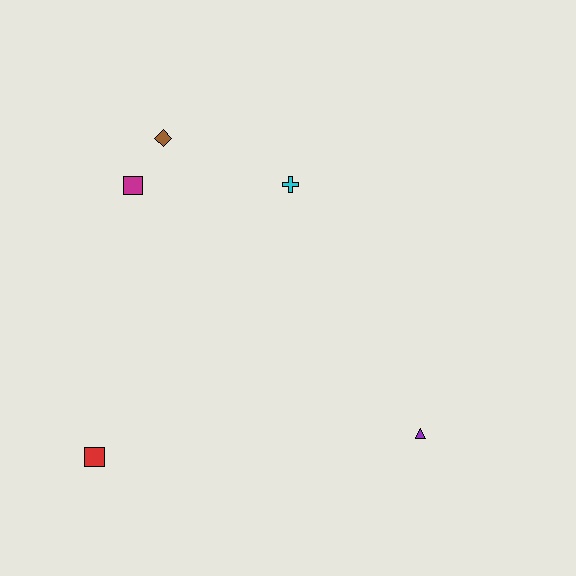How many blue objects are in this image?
There are no blue objects.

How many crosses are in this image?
There is 1 cross.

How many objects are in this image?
There are 5 objects.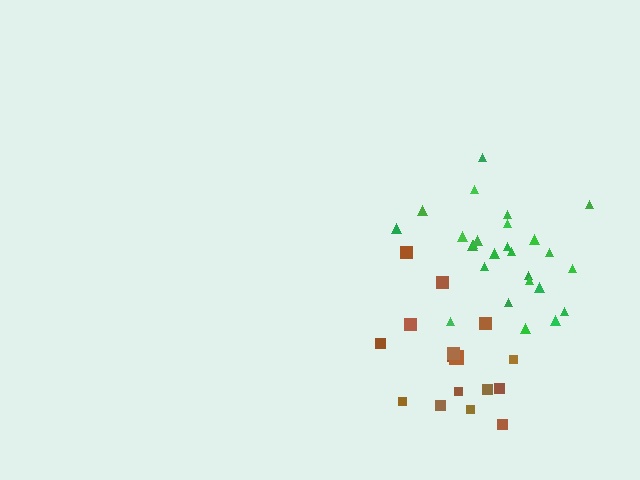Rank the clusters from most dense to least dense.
green, brown.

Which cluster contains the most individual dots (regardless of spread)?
Green (26).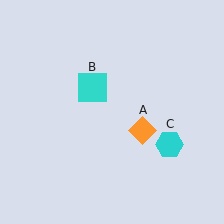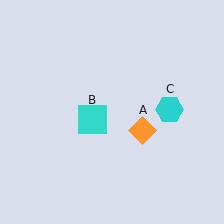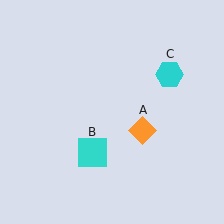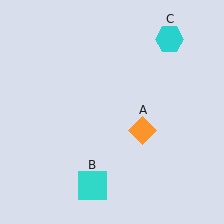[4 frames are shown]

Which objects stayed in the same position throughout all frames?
Orange diamond (object A) remained stationary.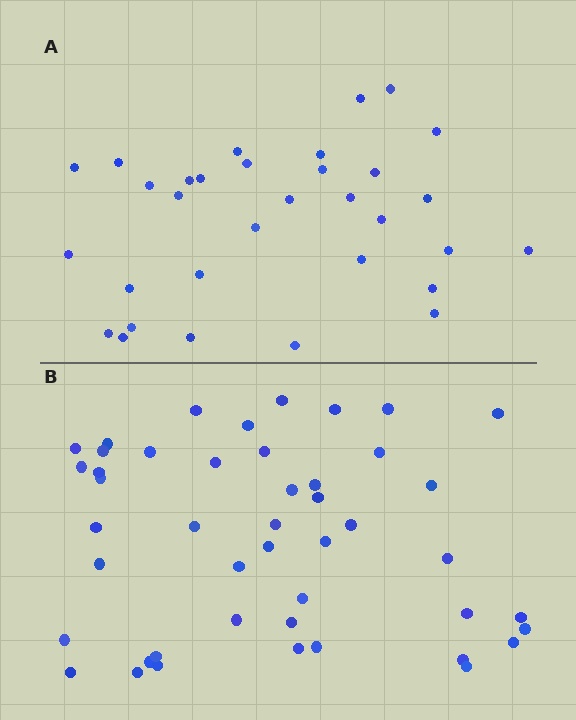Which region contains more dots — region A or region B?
Region B (the bottom region) has more dots.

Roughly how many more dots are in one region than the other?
Region B has approximately 15 more dots than region A.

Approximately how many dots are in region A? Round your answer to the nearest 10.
About 30 dots. (The exact count is 32, which rounds to 30.)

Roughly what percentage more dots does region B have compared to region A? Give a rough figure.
About 45% more.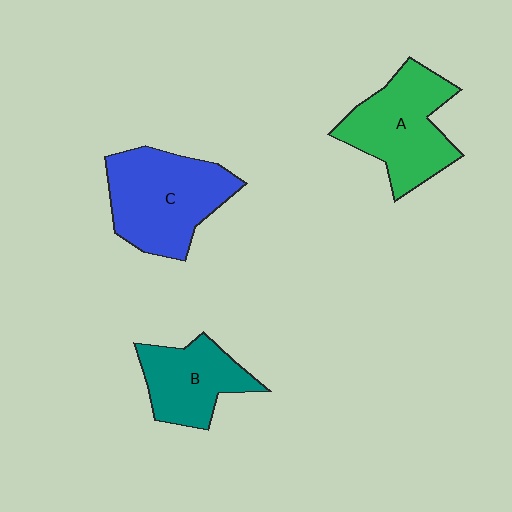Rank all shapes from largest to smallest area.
From largest to smallest: C (blue), A (green), B (teal).